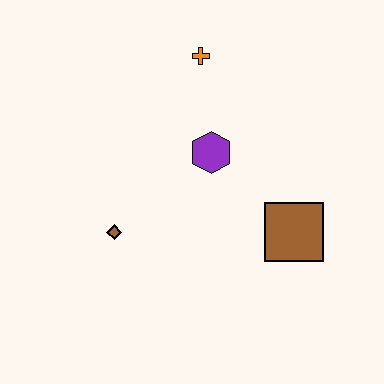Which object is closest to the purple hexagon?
The orange cross is closest to the purple hexagon.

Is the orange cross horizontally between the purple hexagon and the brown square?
No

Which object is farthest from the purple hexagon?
The brown diamond is farthest from the purple hexagon.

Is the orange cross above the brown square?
Yes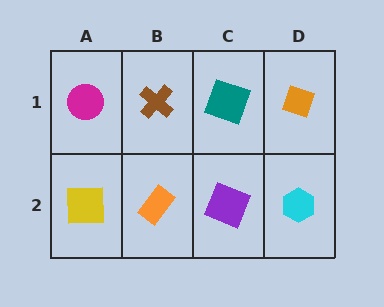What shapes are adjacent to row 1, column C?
A purple square (row 2, column C), a brown cross (row 1, column B), an orange diamond (row 1, column D).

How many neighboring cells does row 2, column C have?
3.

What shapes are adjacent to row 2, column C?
A teal square (row 1, column C), an orange rectangle (row 2, column B), a cyan hexagon (row 2, column D).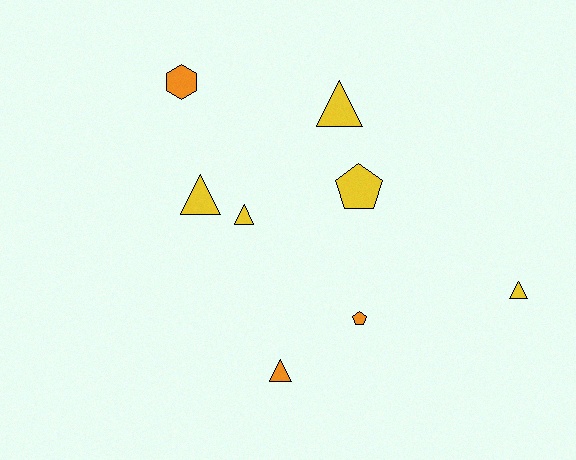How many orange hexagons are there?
There is 1 orange hexagon.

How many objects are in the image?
There are 8 objects.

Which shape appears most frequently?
Triangle, with 5 objects.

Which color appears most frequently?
Yellow, with 5 objects.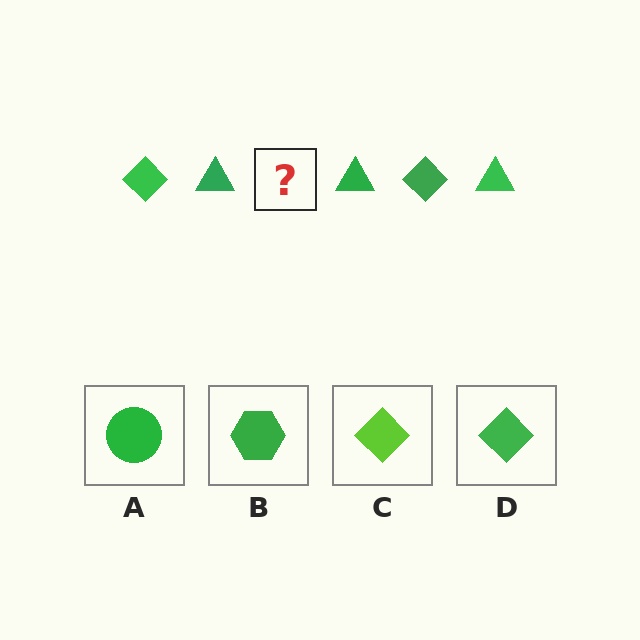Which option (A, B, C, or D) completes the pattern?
D.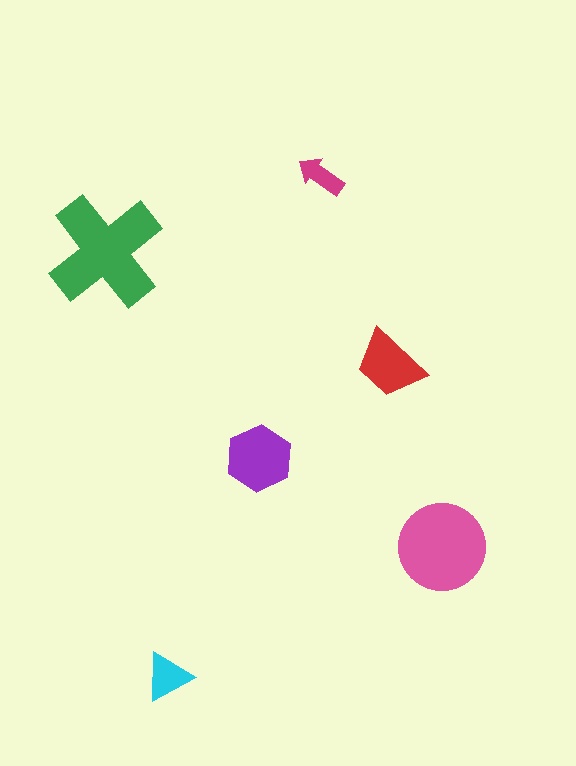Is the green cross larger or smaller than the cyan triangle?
Larger.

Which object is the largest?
The green cross.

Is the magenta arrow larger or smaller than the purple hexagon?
Smaller.